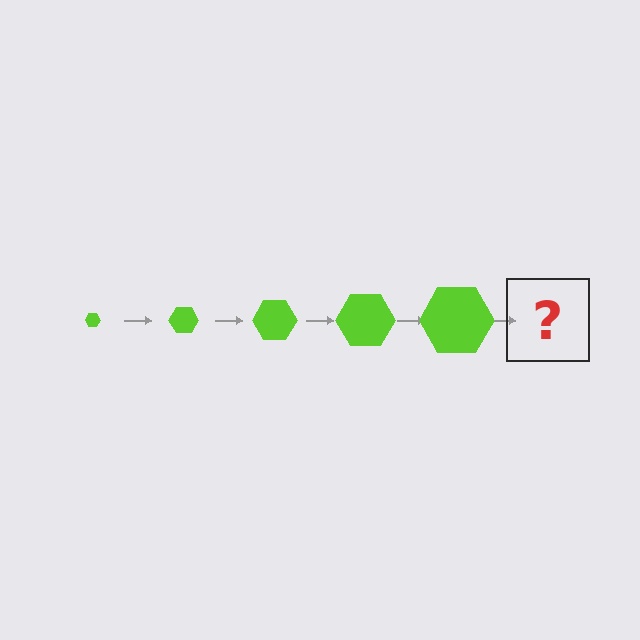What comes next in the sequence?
The next element should be a lime hexagon, larger than the previous one.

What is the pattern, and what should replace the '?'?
The pattern is that the hexagon gets progressively larger each step. The '?' should be a lime hexagon, larger than the previous one.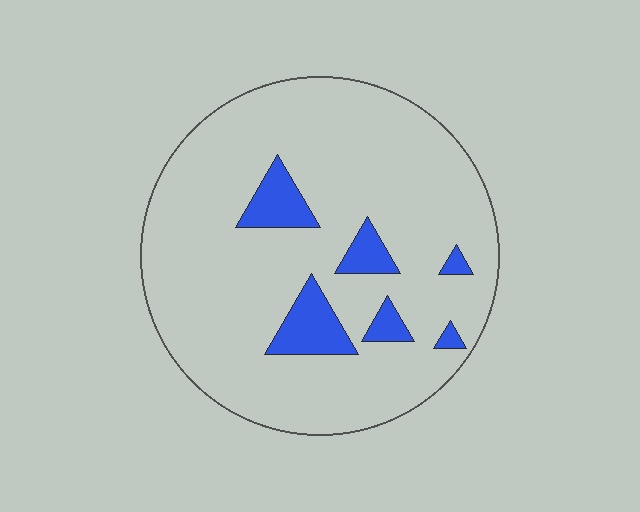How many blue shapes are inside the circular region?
6.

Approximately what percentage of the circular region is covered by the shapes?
Approximately 10%.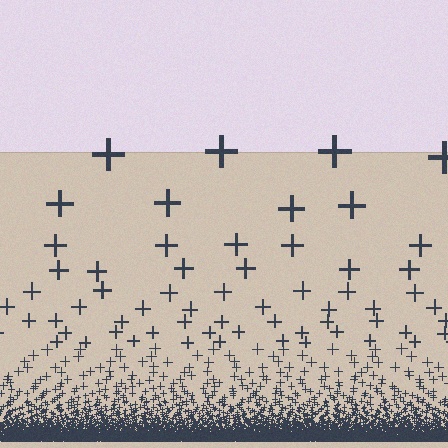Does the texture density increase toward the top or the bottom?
Density increases toward the bottom.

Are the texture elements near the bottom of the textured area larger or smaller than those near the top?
Smaller. The gradient is inverted — elements near the bottom are smaller and denser.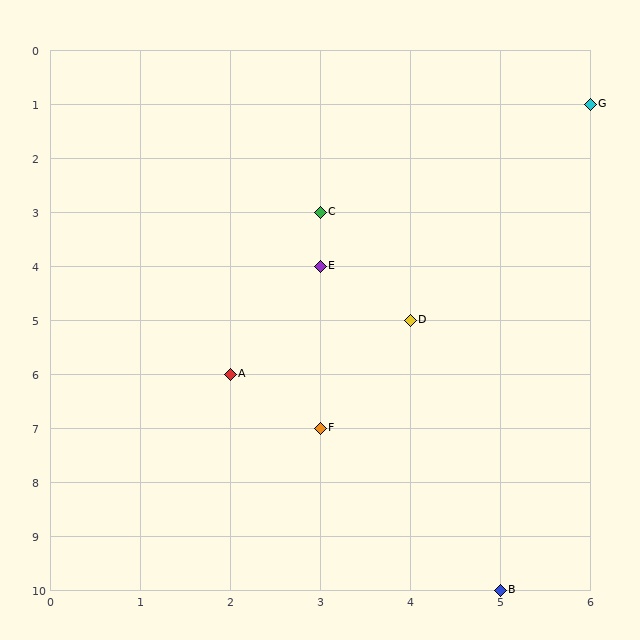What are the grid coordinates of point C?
Point C is at grid coordinates (3, 3).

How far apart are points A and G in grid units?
Points A and G are 4 columns and 5 rows apart (about 6.4 grid units diagonally).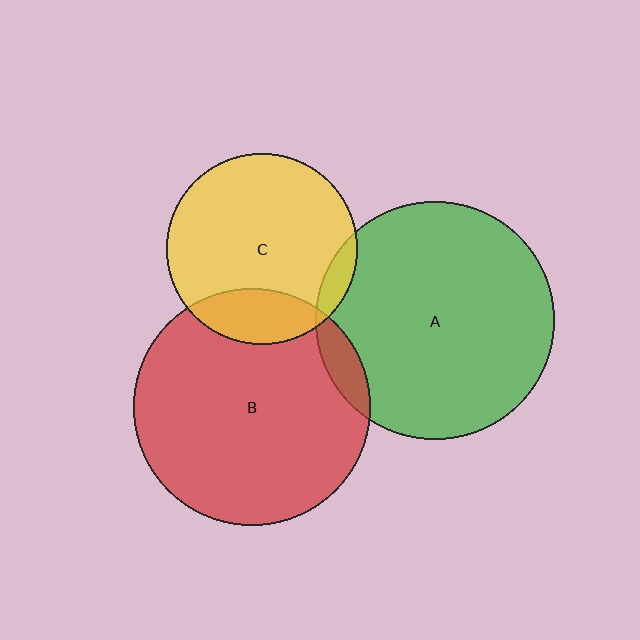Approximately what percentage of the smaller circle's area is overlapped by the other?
Approximately 5%.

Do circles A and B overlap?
Yes.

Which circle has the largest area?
Circle A (green).